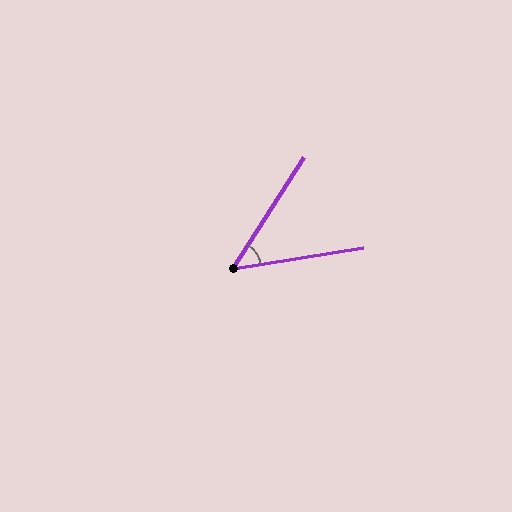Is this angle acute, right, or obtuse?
It is acute.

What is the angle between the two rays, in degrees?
Approximately 48 degrees.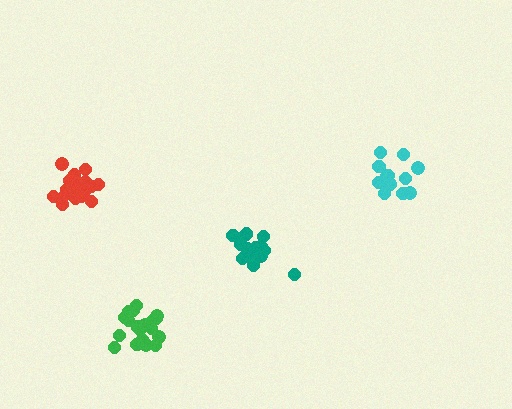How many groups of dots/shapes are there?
There are 4 groups.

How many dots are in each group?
Group 1: 18 dots, Group 2: 16 dots, Group 3: 16 dots, Group 4: 19 dots (69 total).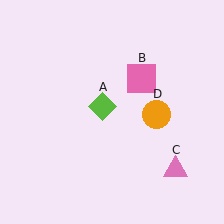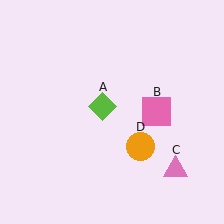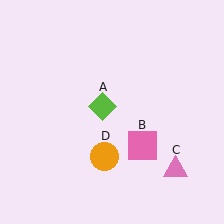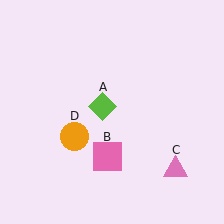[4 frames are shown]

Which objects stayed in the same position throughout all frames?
Lime diamond (object A) and pink triangle (object C) remained stationary.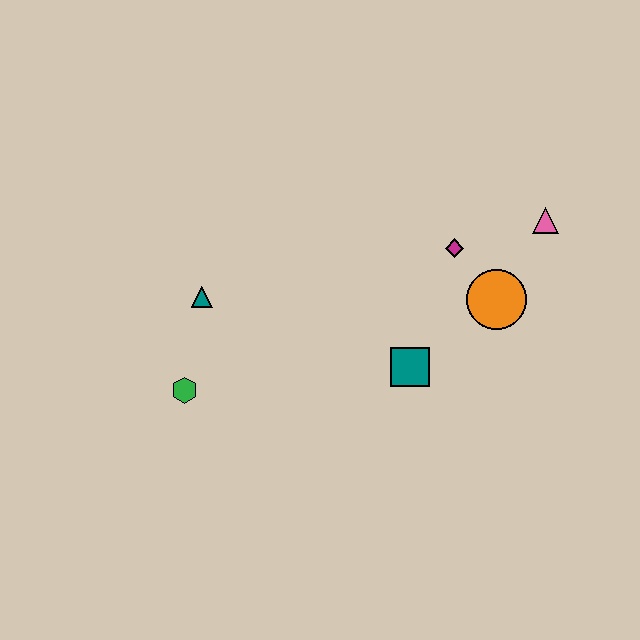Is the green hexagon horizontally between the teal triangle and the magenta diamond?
No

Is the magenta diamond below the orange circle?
No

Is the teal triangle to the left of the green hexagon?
No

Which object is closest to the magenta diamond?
The orange circle is closest to the magenta diamond.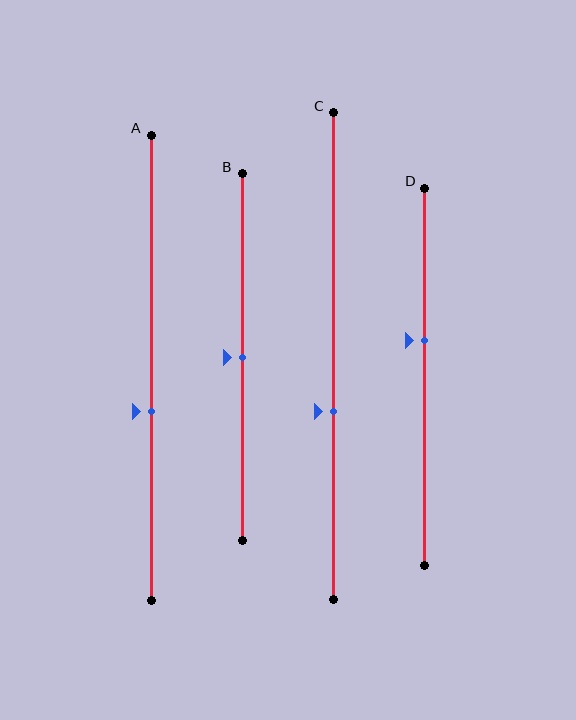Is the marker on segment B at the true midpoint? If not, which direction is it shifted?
Yes, the marker on segment B is at the true midpoint.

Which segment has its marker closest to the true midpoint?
Segment B has its marker closest to the true midpoint.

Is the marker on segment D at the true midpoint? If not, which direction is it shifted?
No, the marker on segment D is shifted upward by about 10% of the segment length.